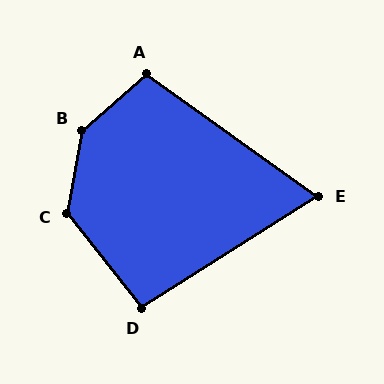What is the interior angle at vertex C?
Approximately 132 degrees (obtuse).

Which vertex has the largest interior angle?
B, at approximately 141 degrees.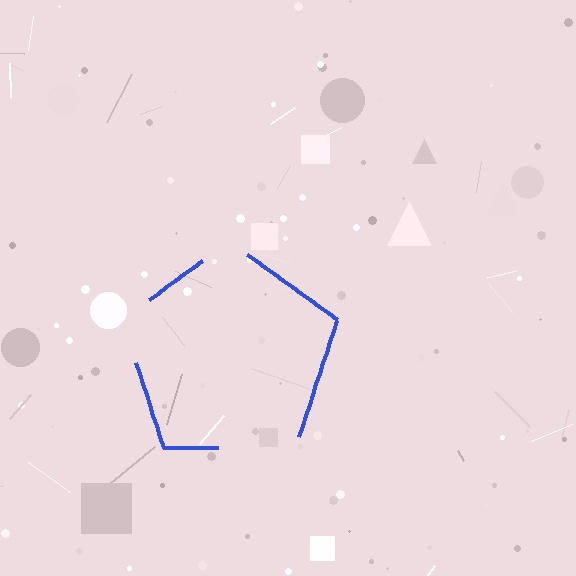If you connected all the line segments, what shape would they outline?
They would outline a pentagon.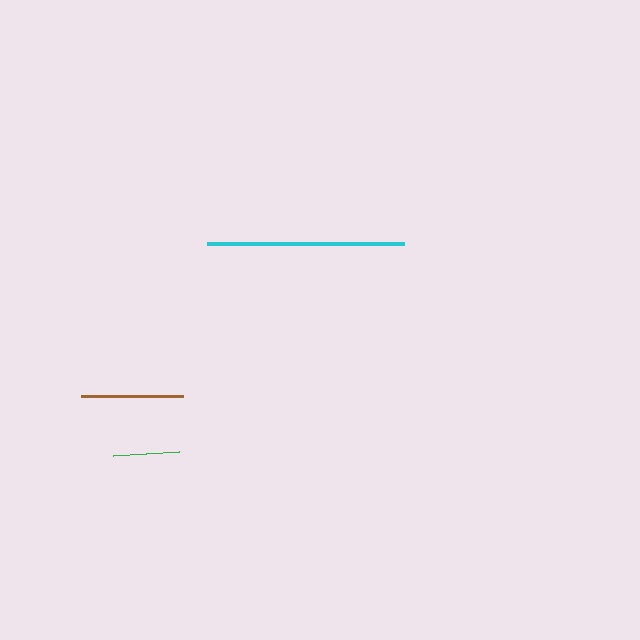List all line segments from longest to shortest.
From longest to shortest: cyan, brown, green.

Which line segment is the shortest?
The green line is the shortest at approximately 66 pixels.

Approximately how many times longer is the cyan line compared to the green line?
The cyan line is approximately 3.0 times the length of the green line.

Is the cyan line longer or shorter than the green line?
The cyan line is longer than the green line.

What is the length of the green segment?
The green segment is approximately 66 pixels long.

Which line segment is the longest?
The cyan line is the longest at approximately 197 pixels.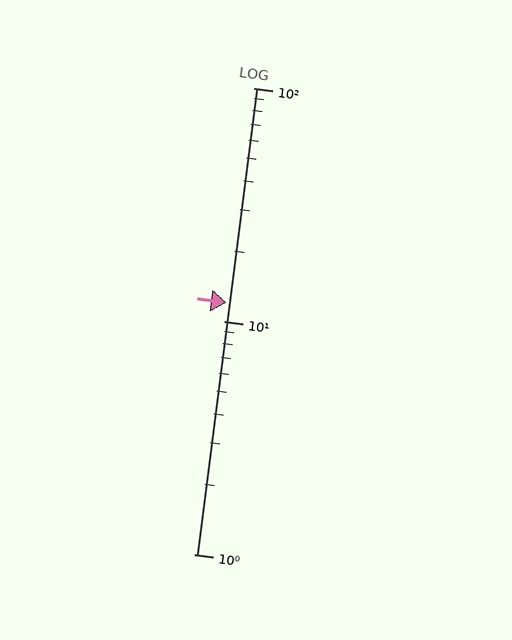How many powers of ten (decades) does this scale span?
The scale spans 2 decades, from 1 to 100.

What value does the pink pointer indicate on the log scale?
The pointer indicates approximately 12.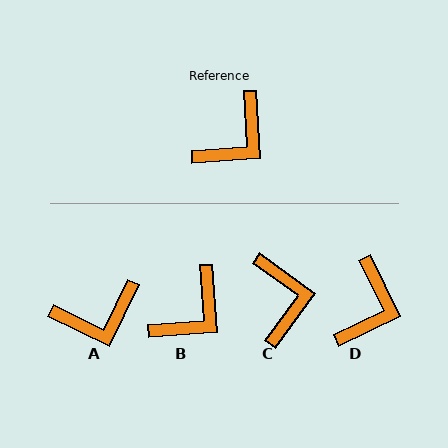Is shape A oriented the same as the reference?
No, it is off by about 30 degrees.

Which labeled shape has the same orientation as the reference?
B.